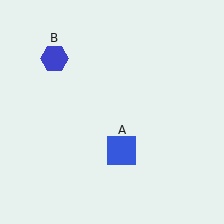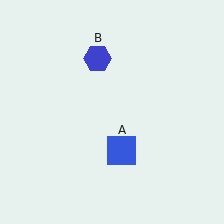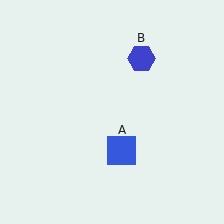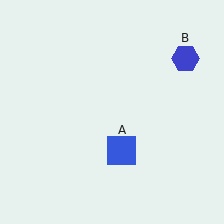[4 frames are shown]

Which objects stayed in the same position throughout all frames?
Blue square (object A) remained stationary.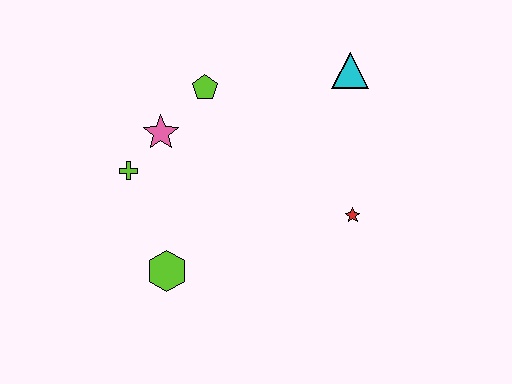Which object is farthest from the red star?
The lime cross is farthest from the red star.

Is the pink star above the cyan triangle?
No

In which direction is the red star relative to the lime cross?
The red star is to the right of the lime cross.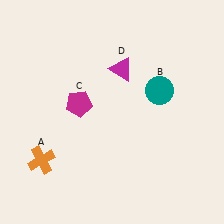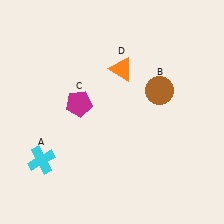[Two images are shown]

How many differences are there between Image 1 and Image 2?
There are 3 differences between the two images.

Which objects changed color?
A changed from orange to cyan. B changed from teal to brown. D changed from magenta to orange.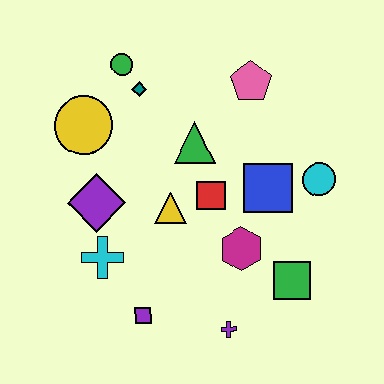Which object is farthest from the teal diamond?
The purple cross is farthest from the teal diamond.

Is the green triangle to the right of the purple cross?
No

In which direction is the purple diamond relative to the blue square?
The purple diamond is to the left of the blue square.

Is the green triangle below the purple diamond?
No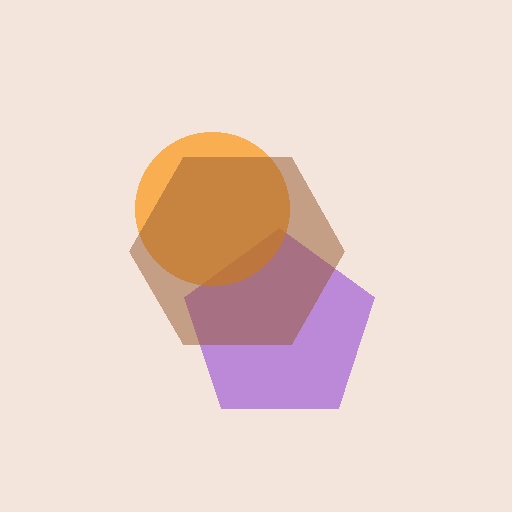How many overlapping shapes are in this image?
There are 3 overlapping shapes in the image.